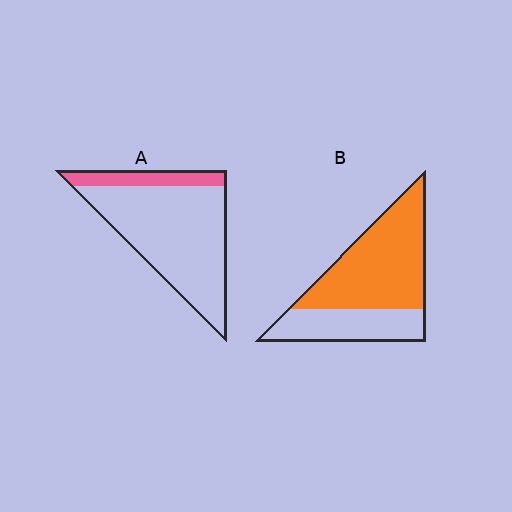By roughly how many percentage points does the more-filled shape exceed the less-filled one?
By roughly 50 percentage points (B over A).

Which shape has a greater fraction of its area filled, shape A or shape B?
Shape B.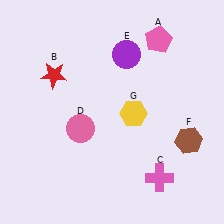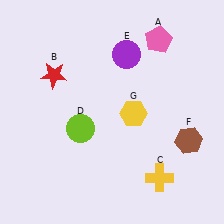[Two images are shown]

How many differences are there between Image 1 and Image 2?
There are 2 differences between the two images.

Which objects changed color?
C changed from pink to yellow. D changed from pink to lime.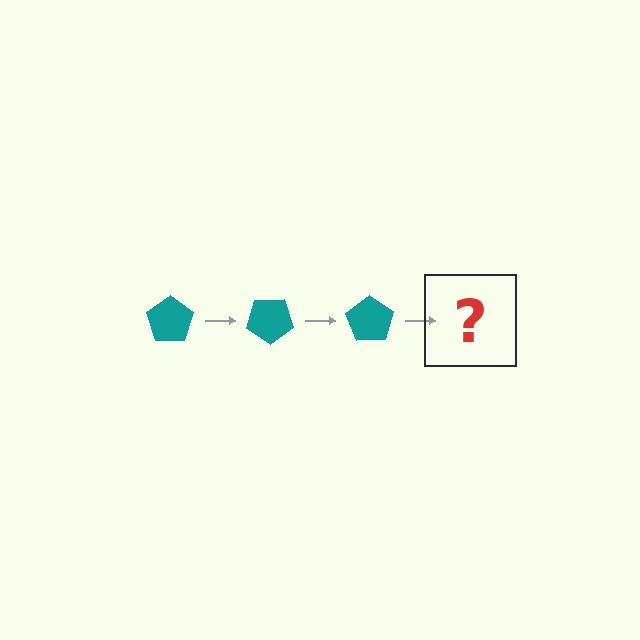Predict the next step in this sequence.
The next step is a teal pentagon rotated 105 degrees.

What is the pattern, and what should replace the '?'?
The pattern is that the pentagon rotates 35 degrees each step. The '?' should be a teal pentagon rotated 105 degrees.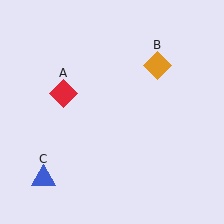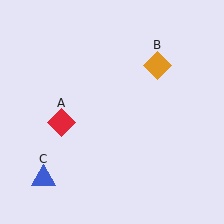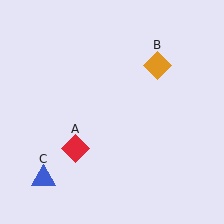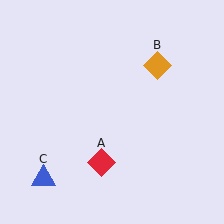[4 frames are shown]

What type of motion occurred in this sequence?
The red diamond (object A) rotated counterclockwise around the center of the scene.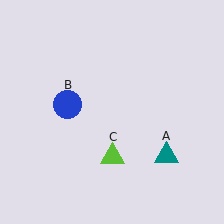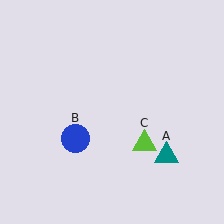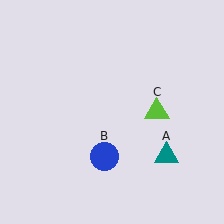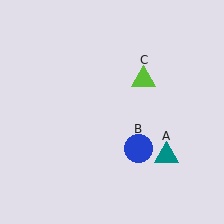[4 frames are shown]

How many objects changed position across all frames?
2 objects changed position: blue circle (object B), lime triangle (object C).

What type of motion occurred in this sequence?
The blue circle (object B), lime triangle (object C) rotated counterclockwise around the center of the scene.